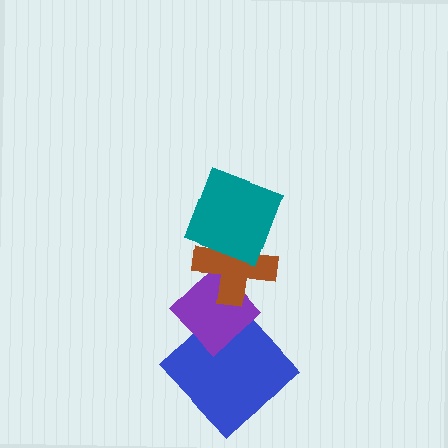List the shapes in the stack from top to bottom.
From top to bottom: the teal square, the brown cross, the purple diamond, the blue diamond.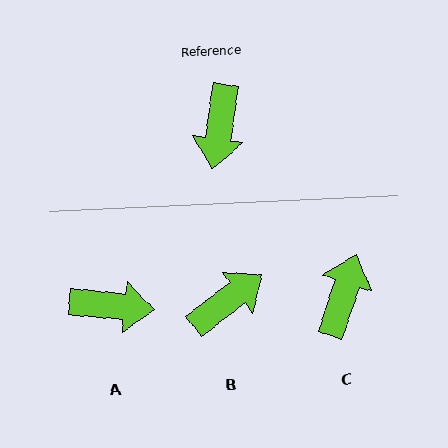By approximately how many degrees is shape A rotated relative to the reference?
Approximately 93 degrees counter-clockwise.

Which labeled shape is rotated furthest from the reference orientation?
C, about 170 degrees away.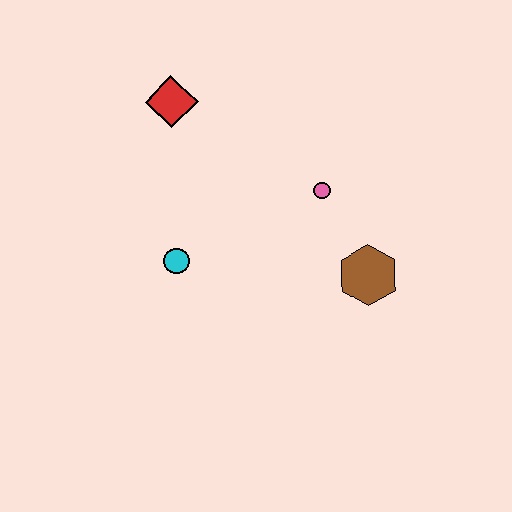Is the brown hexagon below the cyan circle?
Yes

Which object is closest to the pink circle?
The brown hexagon is closest to the pink circle.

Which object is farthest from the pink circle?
The red diamond is farthest from the pink circle.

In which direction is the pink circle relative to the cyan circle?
The pink circle is to the right of the cyan circle.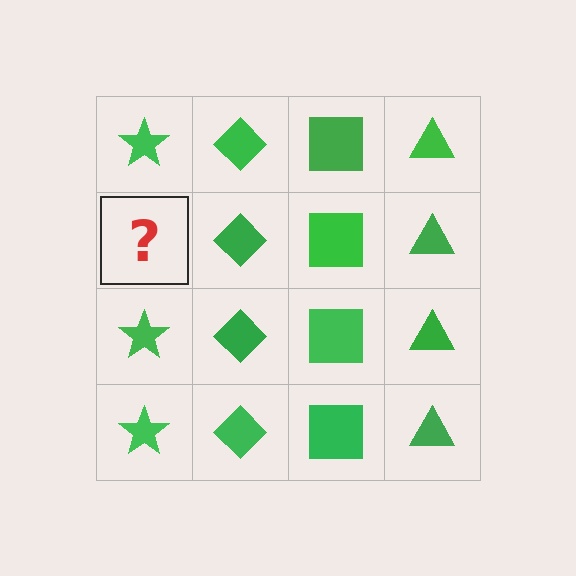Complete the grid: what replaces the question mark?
The question mark should be replaced with a green star.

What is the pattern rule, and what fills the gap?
The rule is that each column has a consistent shape. The gap should be filled with a green star.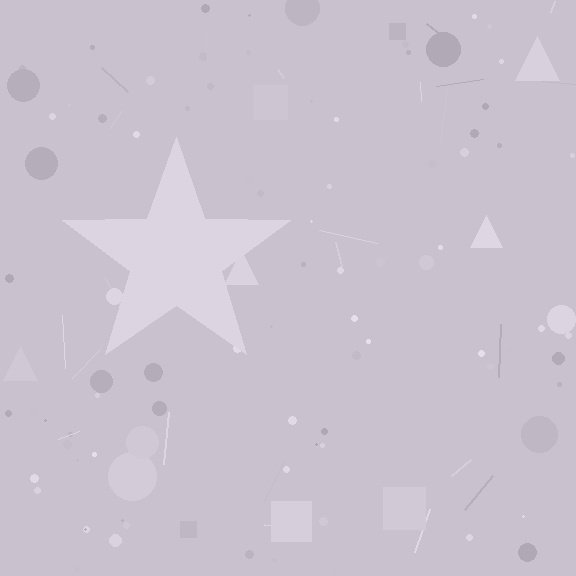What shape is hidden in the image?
A star is hidden in the image.